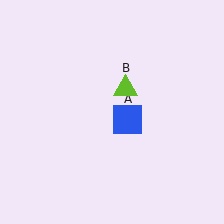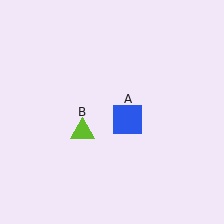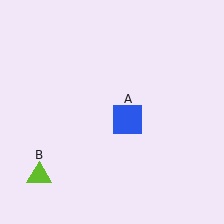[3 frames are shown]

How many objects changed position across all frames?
1 object changed position: lime triangle (object B).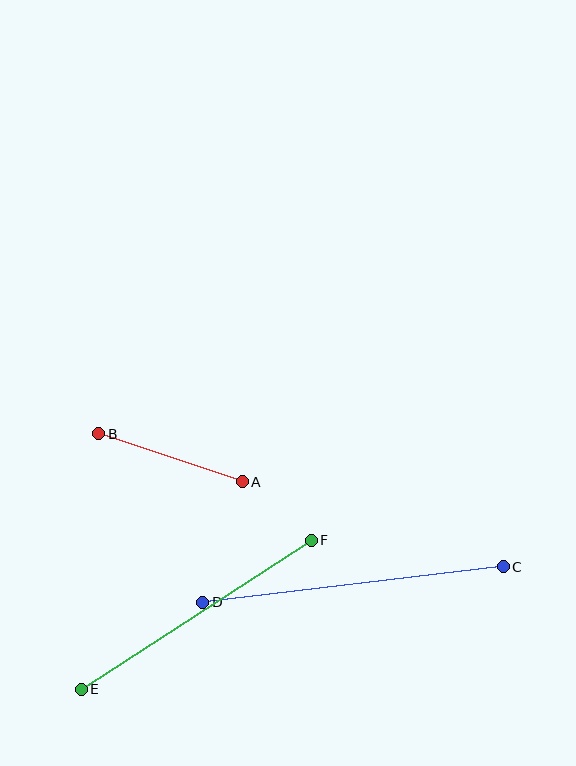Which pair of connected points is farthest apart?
Points C and D are farthest apart.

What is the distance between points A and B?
The distance is approximately 151 pixels.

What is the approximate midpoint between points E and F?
The midpoint is at approximately (196, 615) pixels.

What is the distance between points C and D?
The distance is approximately 302 pixels.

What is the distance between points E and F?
The distance is approximately 274 pixels.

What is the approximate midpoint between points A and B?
The midpoint is at approximately (171, 458) pixels.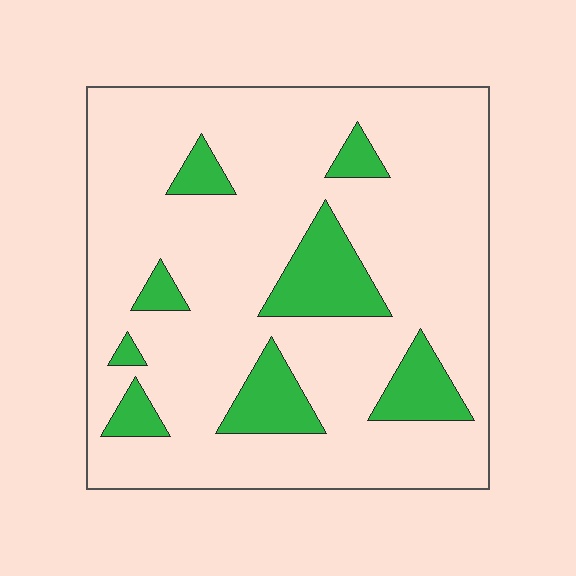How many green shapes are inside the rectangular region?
8.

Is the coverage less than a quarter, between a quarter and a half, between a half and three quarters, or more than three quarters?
Less than a quarter.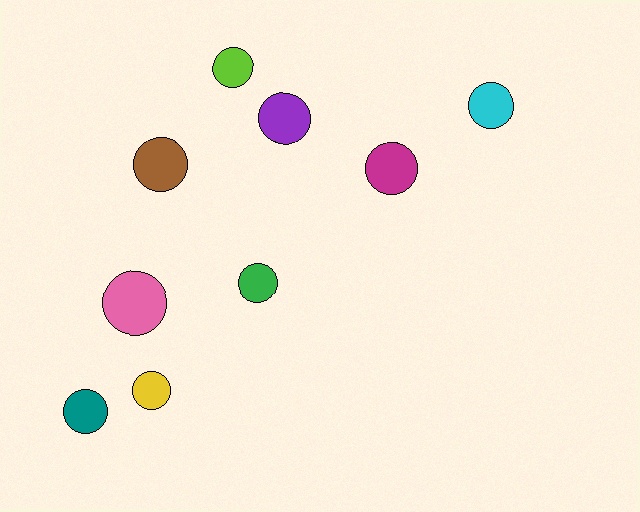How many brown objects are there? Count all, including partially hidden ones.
There is 1 brown object.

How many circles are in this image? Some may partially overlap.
There are 9 circles.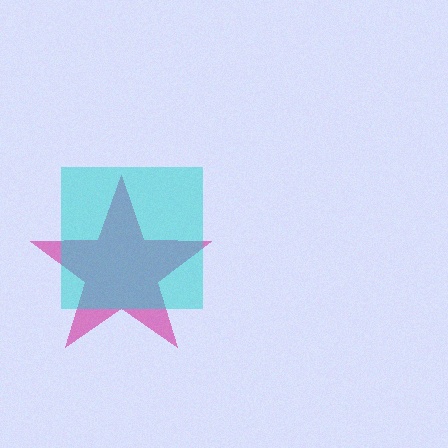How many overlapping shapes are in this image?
There are 2 overlapping shapes in the image.